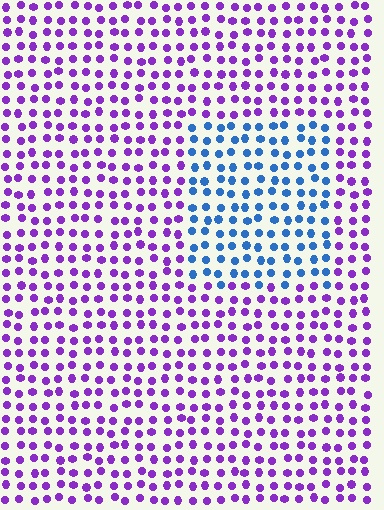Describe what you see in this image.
The image is filled with small purple elements in a uniform arrangement. A rectangle-shaped region is visible where the elements are tinted to a slightly different hue, forming a subtle color boundary.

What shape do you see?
I see a rectangle.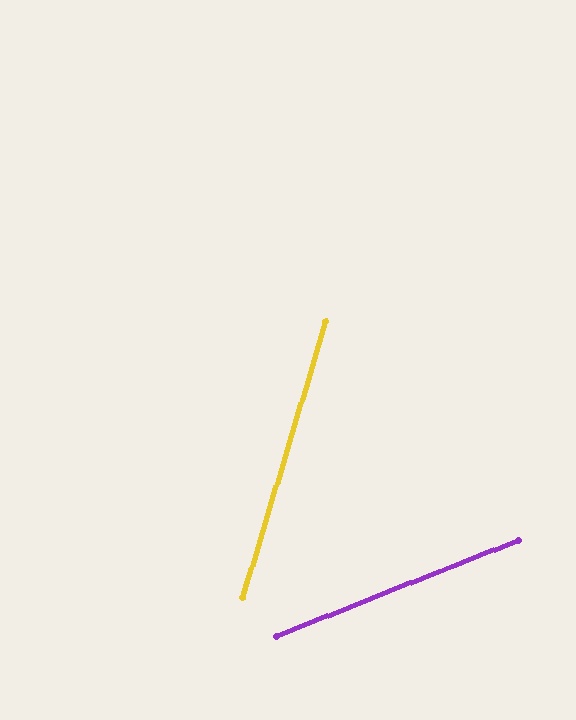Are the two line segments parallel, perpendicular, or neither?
Neither parallel nor perpendicular — they differ by about 52°.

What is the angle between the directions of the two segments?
Approximately 52 degrees.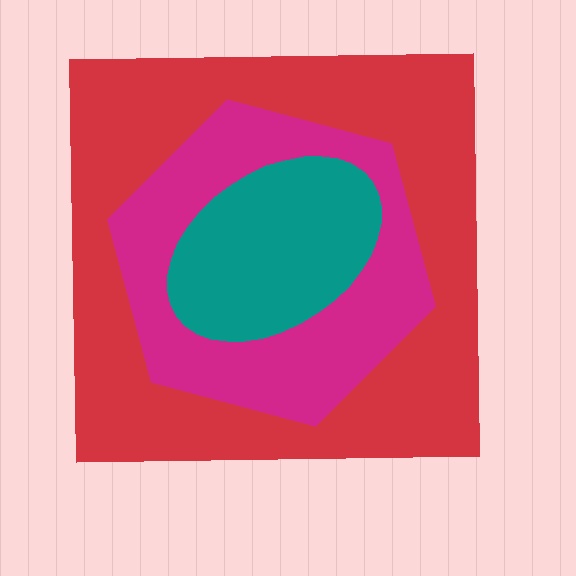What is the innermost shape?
The teal ellipse.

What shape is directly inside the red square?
The magenta hexagon.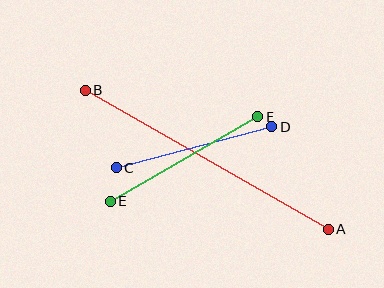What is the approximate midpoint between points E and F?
The midpoint is at approximately (184, 159) pixels.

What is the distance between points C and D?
The distance is approximately 161 pixels.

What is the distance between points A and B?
The distance is approximately 280 pixels.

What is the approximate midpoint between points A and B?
The midpoint is at approximately (207, 160) pixels.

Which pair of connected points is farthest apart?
Points A and B are farthest apart.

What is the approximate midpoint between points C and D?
The midpoint is at approximately (194, 147) pixels.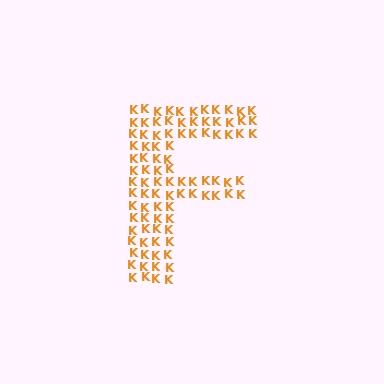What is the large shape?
The large shape is the letter F.